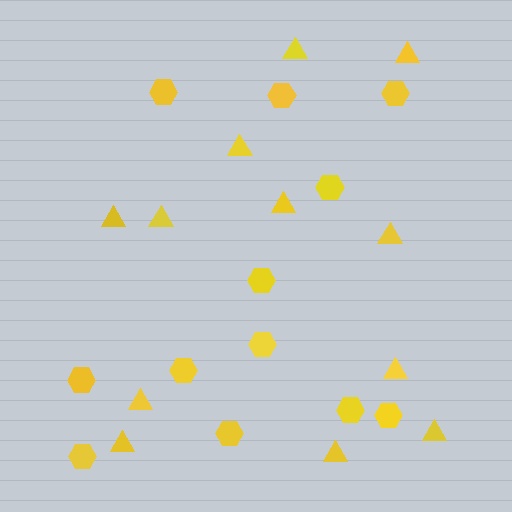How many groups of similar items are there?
There are 2 groups: one group of triangles (12) and one group of hexagons (12).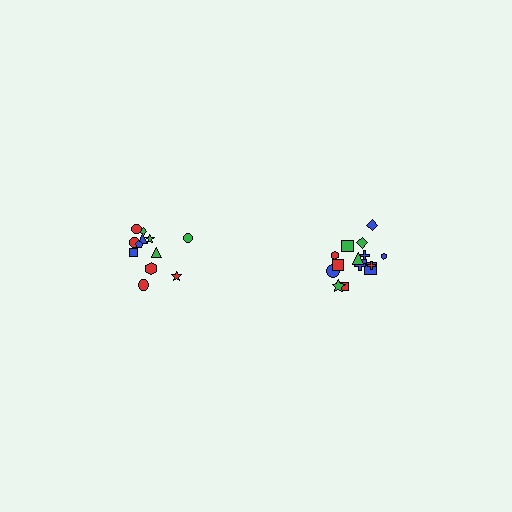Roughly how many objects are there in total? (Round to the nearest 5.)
Roughly 25 objects in total.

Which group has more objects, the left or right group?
The right group.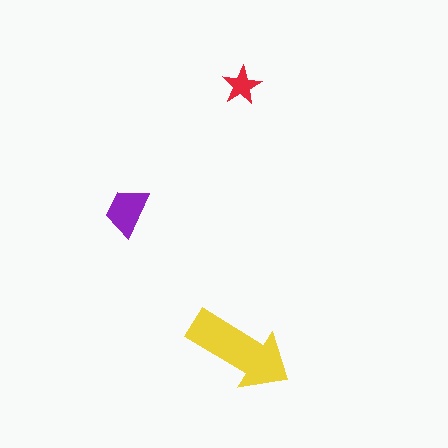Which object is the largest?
The yellow arrow.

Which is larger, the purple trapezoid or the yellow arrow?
The yellow arrow.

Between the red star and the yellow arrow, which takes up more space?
The yellow arrow.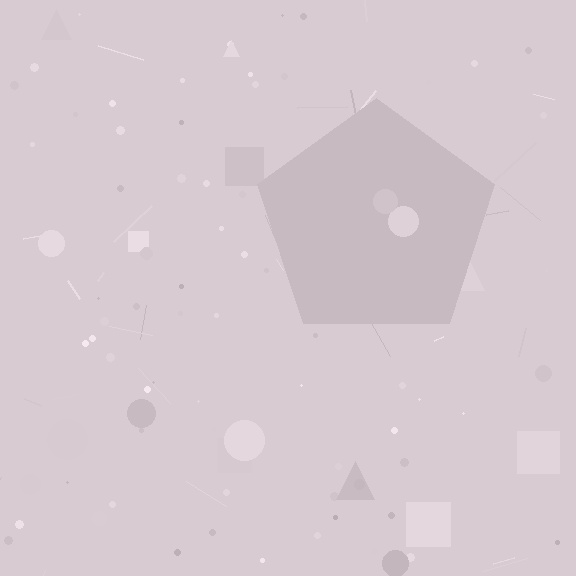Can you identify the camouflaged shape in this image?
The camouflaged shape is a pentagon.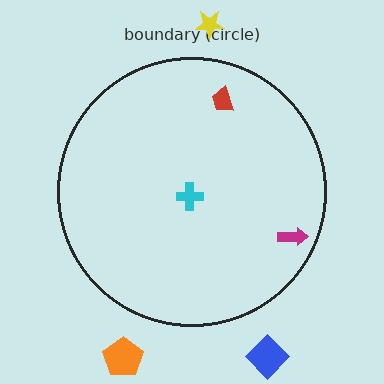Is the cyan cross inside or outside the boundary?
Inside.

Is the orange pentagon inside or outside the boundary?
Outside.